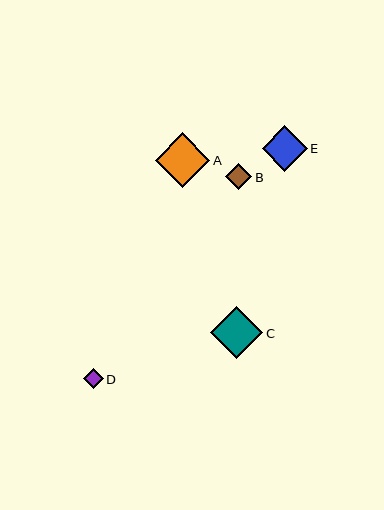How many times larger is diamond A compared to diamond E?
Diamond A is approximately 1.2 times the size of diamond E.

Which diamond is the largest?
Diamond A is the largest with a size of approximately 55 pixels.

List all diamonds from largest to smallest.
From largest to smallest: A, C, E, B, D.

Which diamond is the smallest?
Diamond D is the smallest with a size of approximately 20 pixels.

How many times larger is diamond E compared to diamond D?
Diamond E is approximately 2.2 times the size of diamond D.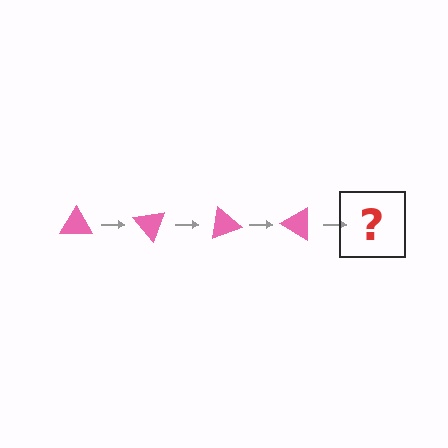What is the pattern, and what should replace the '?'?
The pattern is that the triangle rotates 50 degrees each step. The '?' should be a pink triangle rotated 200 degrees.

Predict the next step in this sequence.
The next step is a pink triangle rotated 200 degrees.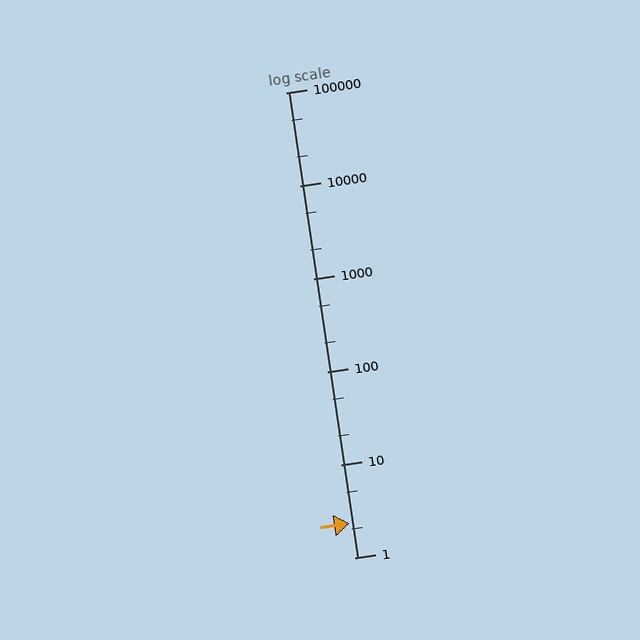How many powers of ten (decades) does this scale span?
The scale spans 5 decades, from 1 to 100000.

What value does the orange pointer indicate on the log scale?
The pointer indicates approximately 2.3.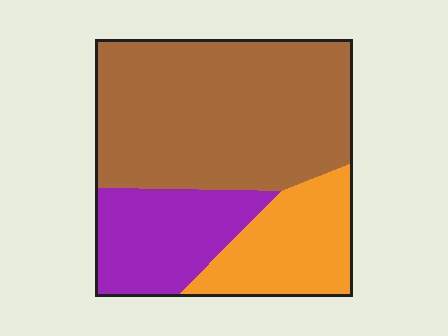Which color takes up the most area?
Brown, at roughly 55%.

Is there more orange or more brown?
Brown.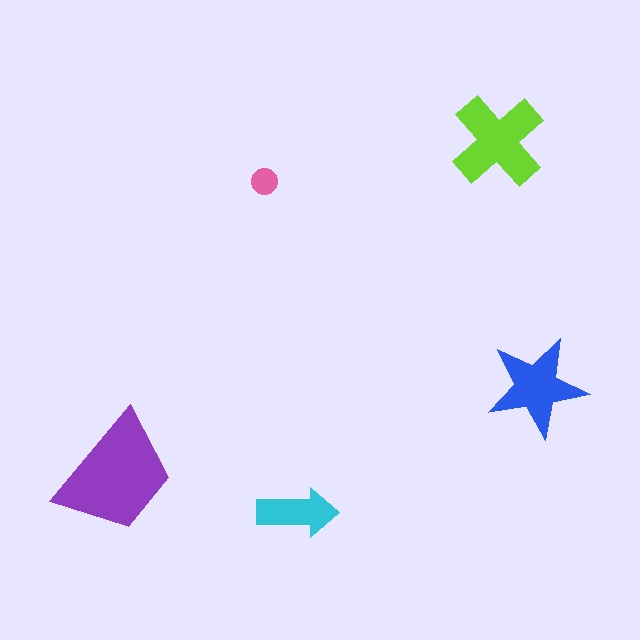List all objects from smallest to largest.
The pink circle, the cyan arrow, the blue star, the lime cross, the purple trapezoid.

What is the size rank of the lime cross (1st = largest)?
2nd.